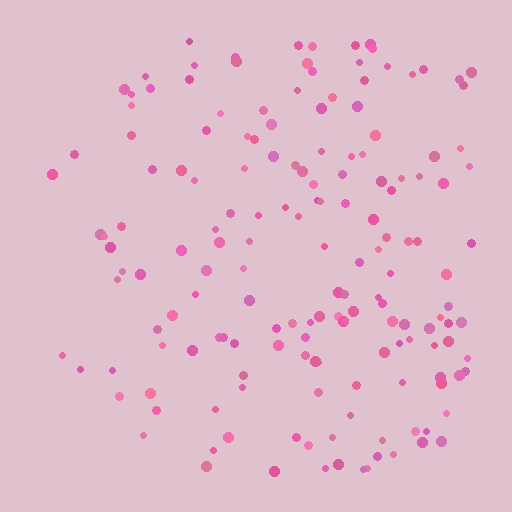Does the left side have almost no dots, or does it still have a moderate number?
Still a moderate number, just noticeably fewer than the right.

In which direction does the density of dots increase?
From left to right, with the right side densest.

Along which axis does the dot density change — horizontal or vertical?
Horizontal.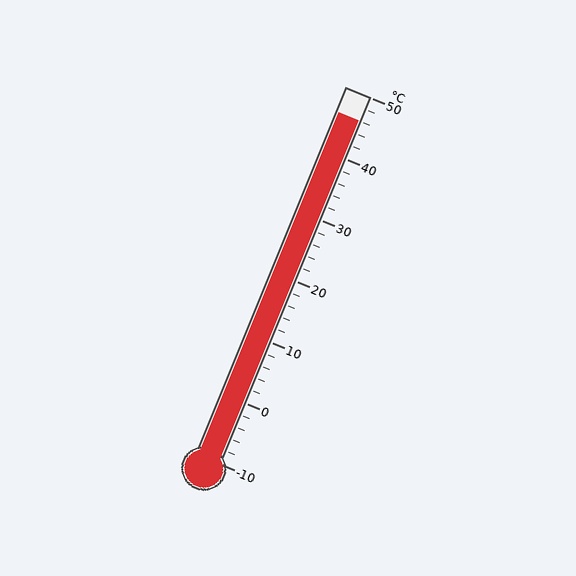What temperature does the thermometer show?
The thermometer shows approximately 46°C.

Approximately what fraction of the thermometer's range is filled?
The thermometer is filled to approximately 95% of its range.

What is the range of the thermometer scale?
The thermometer scale ranges from -10°C to 50°C.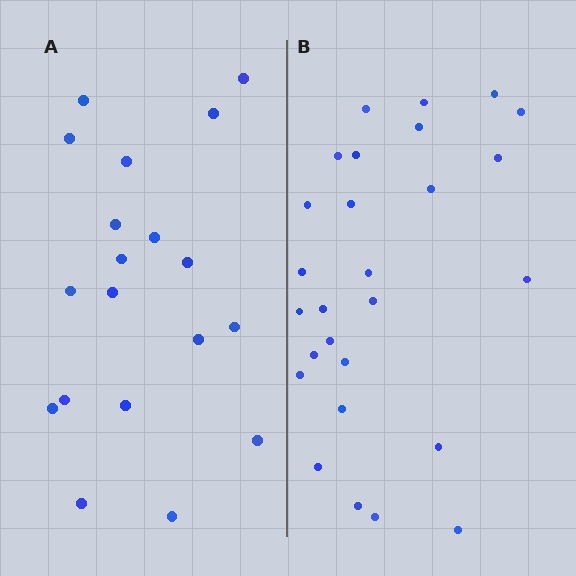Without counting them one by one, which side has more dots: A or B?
Region B (the right region) has more dots.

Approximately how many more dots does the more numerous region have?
Region B has roughly 8 or so more dots than region A.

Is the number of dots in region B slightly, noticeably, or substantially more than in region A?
Region B has noticeably more, but not dramatically so. The ratio is roughly 1.4 to 1.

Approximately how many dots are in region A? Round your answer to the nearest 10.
About 20 dots. (The exact count is 19, which rounds to 20.)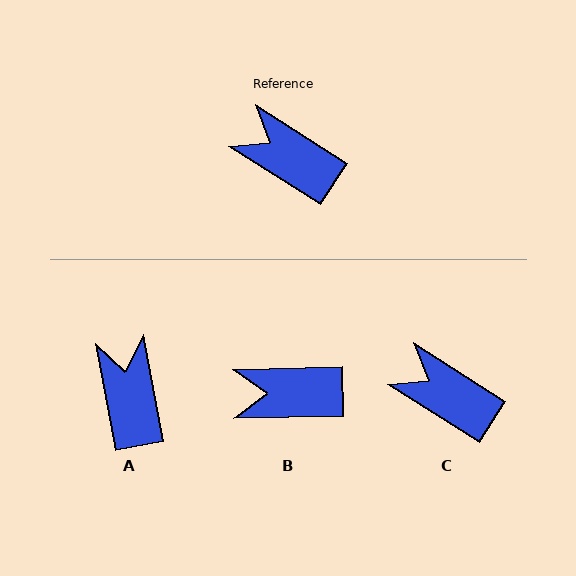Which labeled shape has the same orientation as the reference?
C.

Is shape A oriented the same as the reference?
No, it is off by about 47 degrees.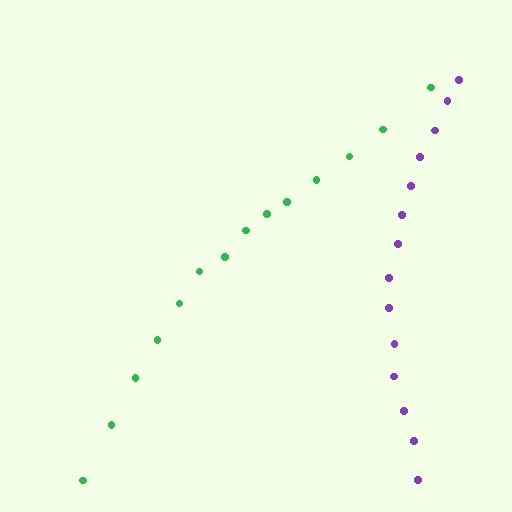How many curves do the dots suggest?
There are 2 distinct paths.